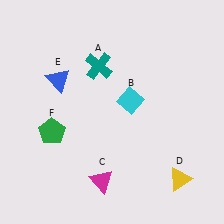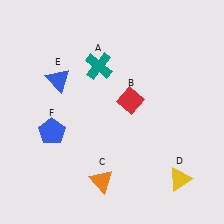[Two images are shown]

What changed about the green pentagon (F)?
In Image 1, F is green. In Image 2, it changed to blue.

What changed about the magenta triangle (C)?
In Image 1, C is magenta. In Image 2, it changed to orange.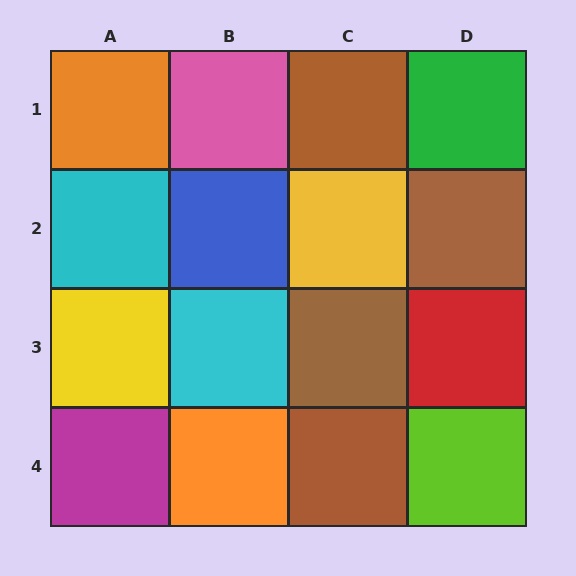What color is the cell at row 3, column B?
Cyan.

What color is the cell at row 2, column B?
Blue.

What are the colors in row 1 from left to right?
Orange, pink, brown, green.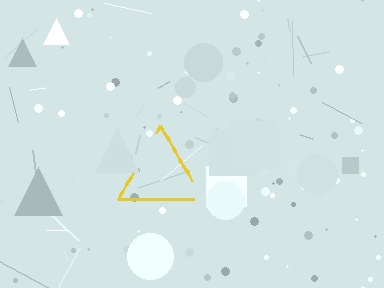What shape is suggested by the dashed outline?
The dashed outline suggests a triangle.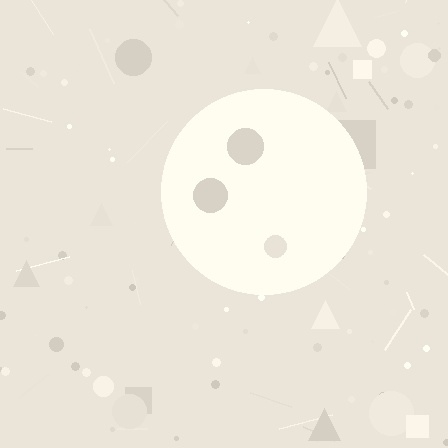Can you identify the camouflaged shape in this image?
The camouflaged shape is a circle.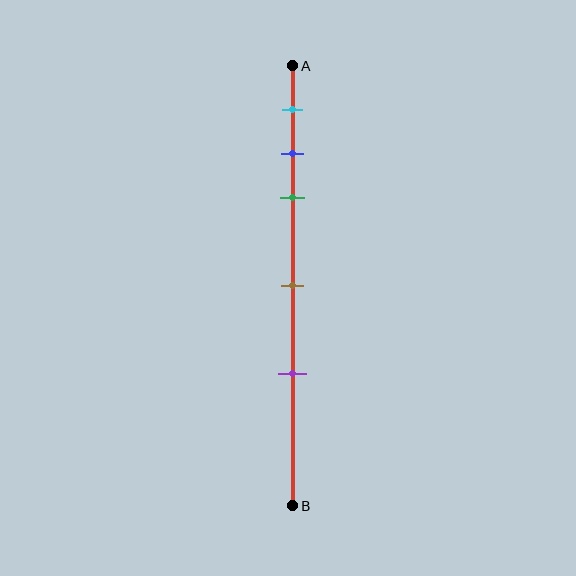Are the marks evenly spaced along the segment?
No, the marks are not evenly spaced.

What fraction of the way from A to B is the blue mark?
The blue mark is approximately 20% (0.2) of the way from A to B.